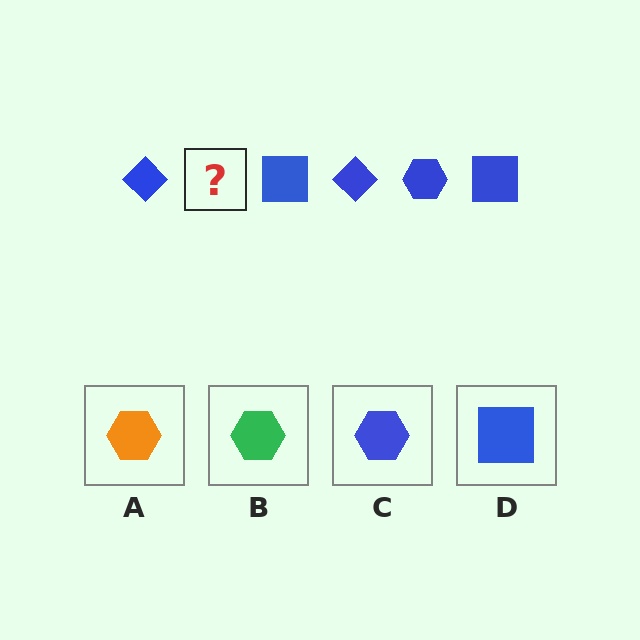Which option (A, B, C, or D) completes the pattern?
C.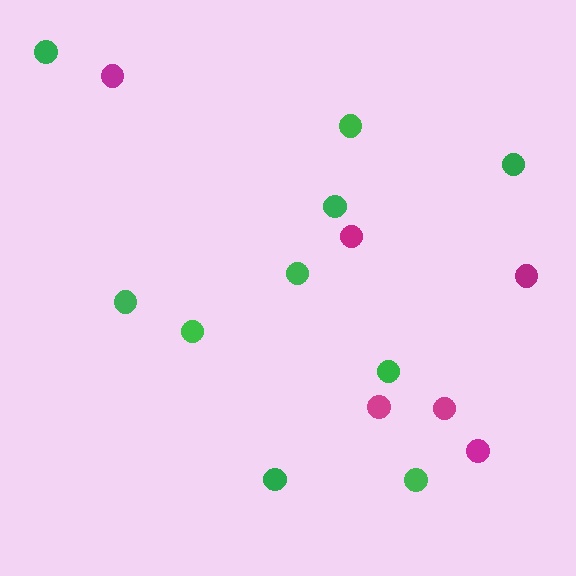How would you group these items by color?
There are 2 groups: one group of magenta circles (6) and one group of green circles (10).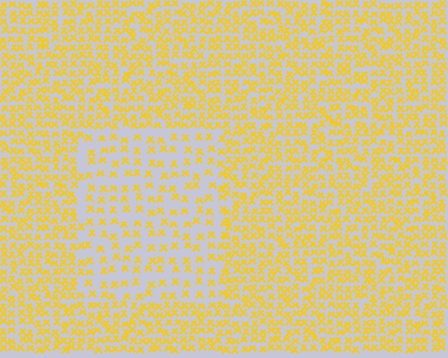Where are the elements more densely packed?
The elements are more densely packed outside the rectangle boundary.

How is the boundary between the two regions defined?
The boundary is defined by a change in element density (approximately 2.0x ratio). All elements are the same color, size, and shape.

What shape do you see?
I see a rectangle.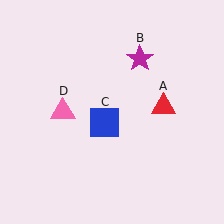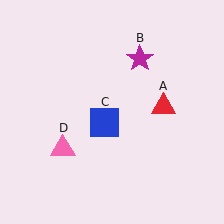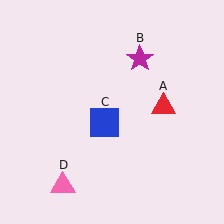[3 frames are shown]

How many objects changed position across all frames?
1 object changed position: pink triangle (object D).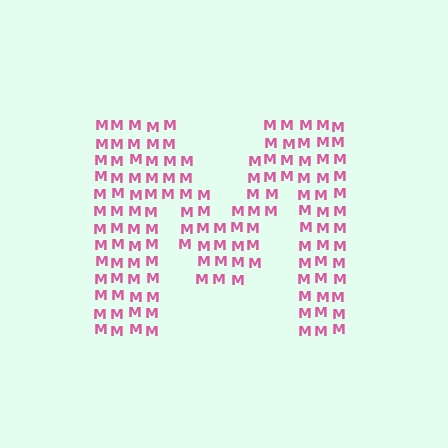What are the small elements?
The small elements are letter M's.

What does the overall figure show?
The overall figure shows the letter M.